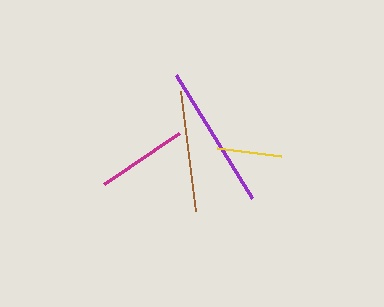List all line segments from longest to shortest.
From longest to shortest: purple, brown, magenta, yellow.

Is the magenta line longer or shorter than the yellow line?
The magenta line is longer than the yellow line.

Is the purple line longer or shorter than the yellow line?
The purple line is longer than the yellow line.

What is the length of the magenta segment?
The magenta segment is approximately 90 pixels long.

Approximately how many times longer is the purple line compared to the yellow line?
The purple line is approximately 2.2 times the length of the yellow line.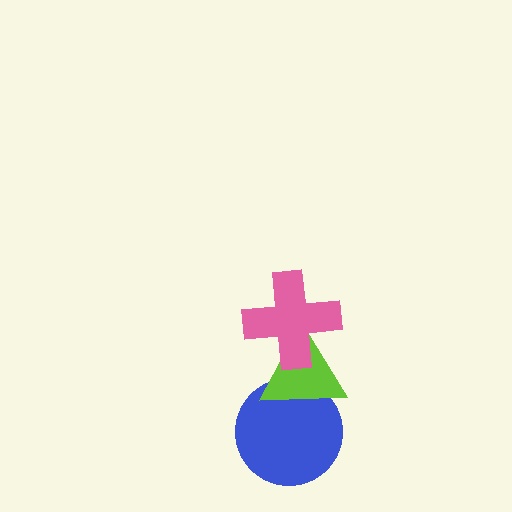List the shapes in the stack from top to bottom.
From top to bottom: the pink cross, the lime triangle, the blue circle.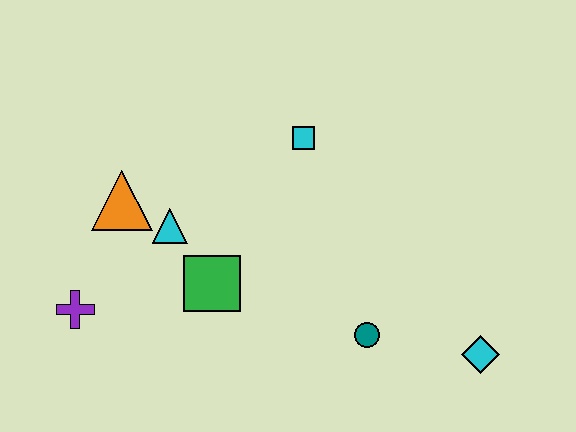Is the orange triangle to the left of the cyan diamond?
Yes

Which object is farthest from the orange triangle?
The cyan diamond is farthest from the orange triangle.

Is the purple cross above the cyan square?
No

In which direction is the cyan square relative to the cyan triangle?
The cyan square is to the right of the cyan triangle.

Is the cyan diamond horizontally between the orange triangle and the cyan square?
No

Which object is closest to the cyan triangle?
The orange triangle is closest to the cyan triangle.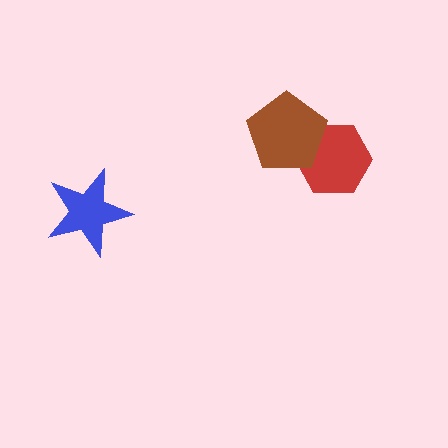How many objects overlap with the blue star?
0 objects overlap with the blue star.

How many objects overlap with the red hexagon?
1 object overlaps with the red hexagon.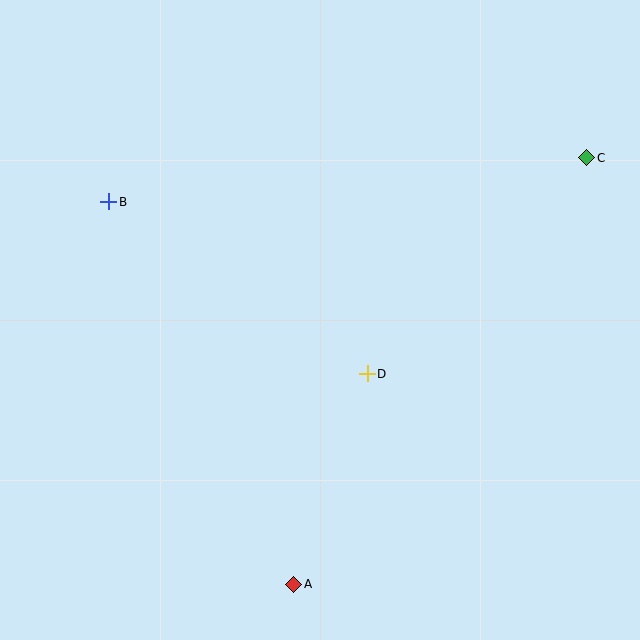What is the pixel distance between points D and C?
The distance between D and C is 308 pixels.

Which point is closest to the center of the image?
Point D at (367, 374) is closest to the center.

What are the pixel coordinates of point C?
Point C is at (587, 158).